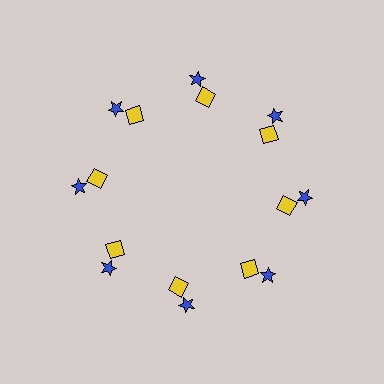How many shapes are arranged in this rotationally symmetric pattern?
There are 16 shapes, arranged in 8 groups of 2.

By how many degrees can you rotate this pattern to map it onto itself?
The pattern maps onto itself every 45 degrees of rotation.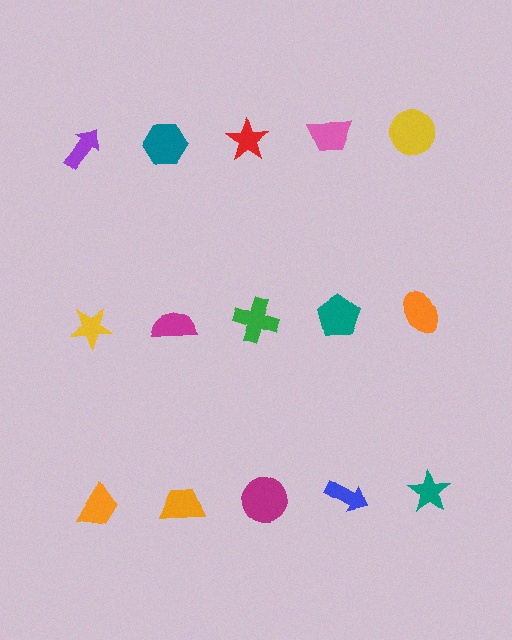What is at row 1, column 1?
A purple arrow.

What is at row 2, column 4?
A teal pentagon.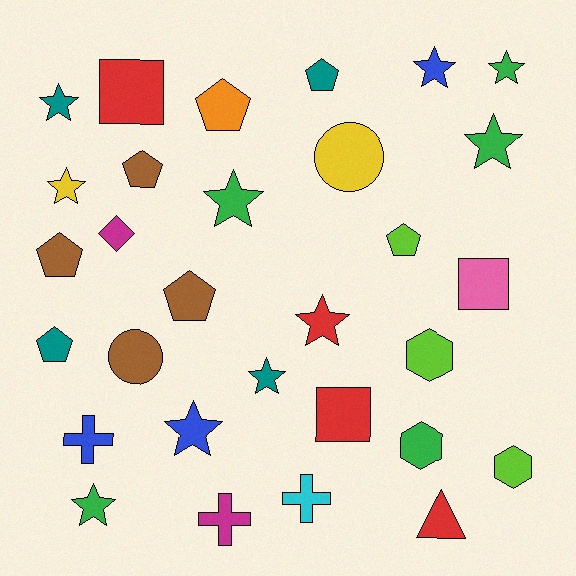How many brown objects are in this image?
There are 4 brown objects.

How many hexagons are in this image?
There are 3 hexagons.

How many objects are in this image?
There are 30 objects.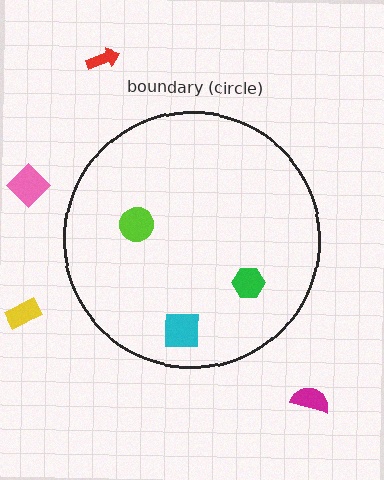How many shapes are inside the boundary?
3 inside, 4 outside.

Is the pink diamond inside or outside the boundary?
Outside.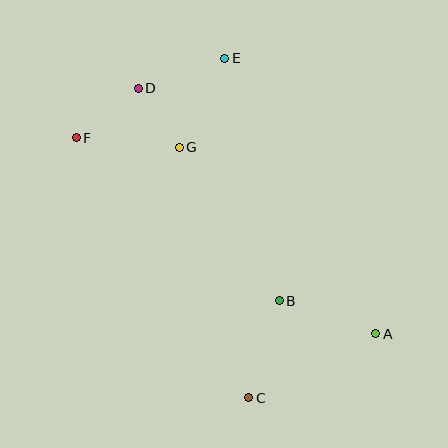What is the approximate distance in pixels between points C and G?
The distance between C and G is approximately 260 pixels.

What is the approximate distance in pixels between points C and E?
The distance between C and E is approximately 341 pixels.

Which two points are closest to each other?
Points D and G are closest to each other.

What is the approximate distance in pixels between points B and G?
The distance between B and G is approximately 183 pixels.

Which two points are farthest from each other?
Points A and F are farthest from each other.